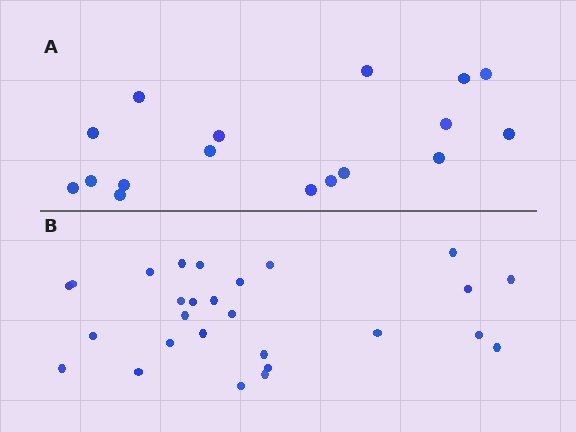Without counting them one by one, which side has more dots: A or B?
Region B (the bottom region) has more dots.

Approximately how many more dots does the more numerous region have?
Region B has roughly 10 or so more dots than region A.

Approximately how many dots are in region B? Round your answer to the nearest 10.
About 30 dots. (The exact count is 27, which rounds to 30.)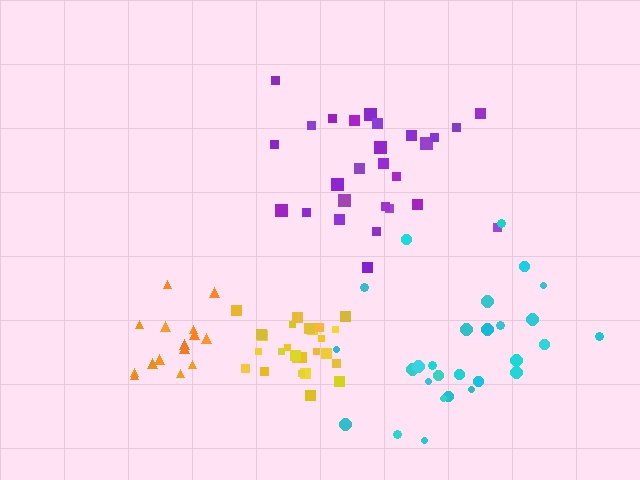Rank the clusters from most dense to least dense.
yellow, orange, purple, cyan.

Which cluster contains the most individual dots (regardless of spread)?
Cyan (28).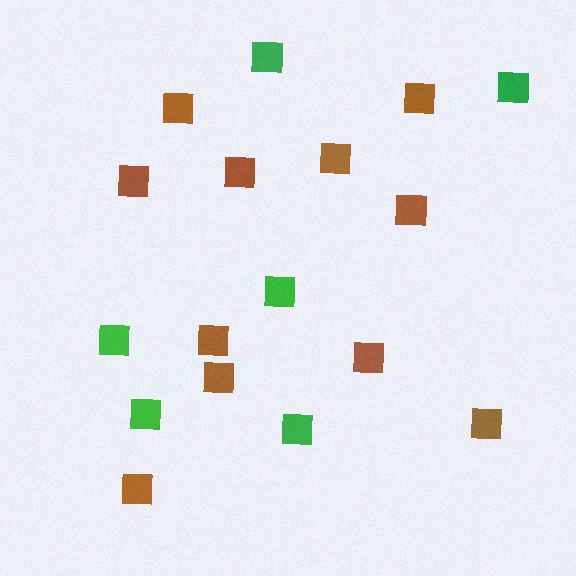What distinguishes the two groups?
There are 2 groups: one group of green squares (6) and one group of brown squares (11).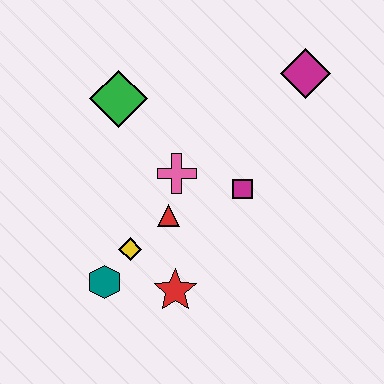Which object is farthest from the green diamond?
The red star is farthest from the green diamond.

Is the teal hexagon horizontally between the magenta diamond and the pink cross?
No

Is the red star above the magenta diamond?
No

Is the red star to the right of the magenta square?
No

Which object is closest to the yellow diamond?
The teal hexagon is closest to the yellow diamond.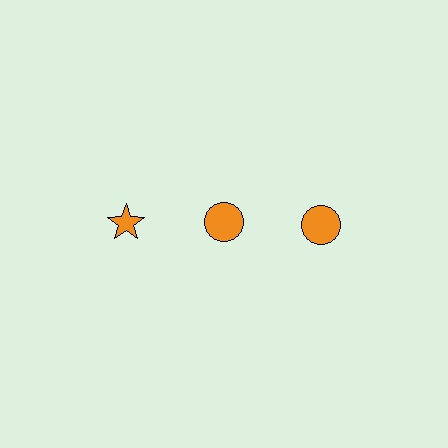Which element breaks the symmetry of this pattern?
The orange star in the top row, leftmost column breaks the symmetry. All other shapes are orange circles.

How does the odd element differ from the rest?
It has a different shape: star instead of circle.